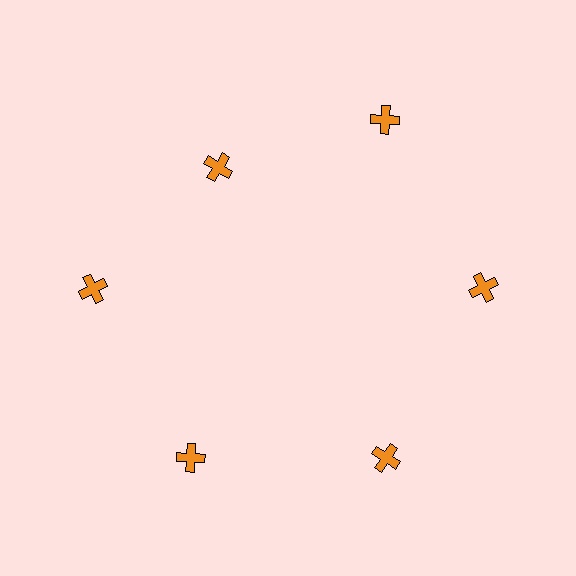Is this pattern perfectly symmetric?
No. The 6 orange crosses are arranged in a ring, but one element near the 11 o'clock position is pulled inward toward the center, breaking the 6-fold rotational symmetry.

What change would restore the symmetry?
The symmetry would be restored by moving it outward, back onto the ring so that all 6 crosses sit at equal angles and equal distance from the center.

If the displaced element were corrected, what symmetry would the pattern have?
It would have 6-fold rotational symmetry — the pattern would map onto itself every 60 degrees.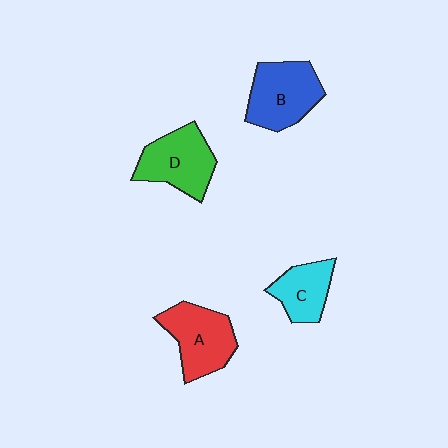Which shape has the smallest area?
Shape C (cyan).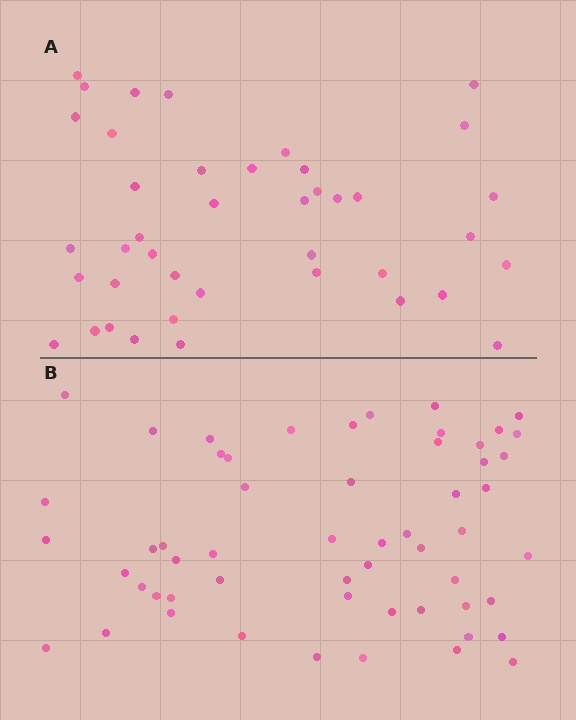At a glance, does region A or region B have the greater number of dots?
Region B (the bottom region) has more dots.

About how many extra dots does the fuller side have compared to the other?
Region B has approximately 15 more dots than region A.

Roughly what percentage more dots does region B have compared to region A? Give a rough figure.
About 35% more.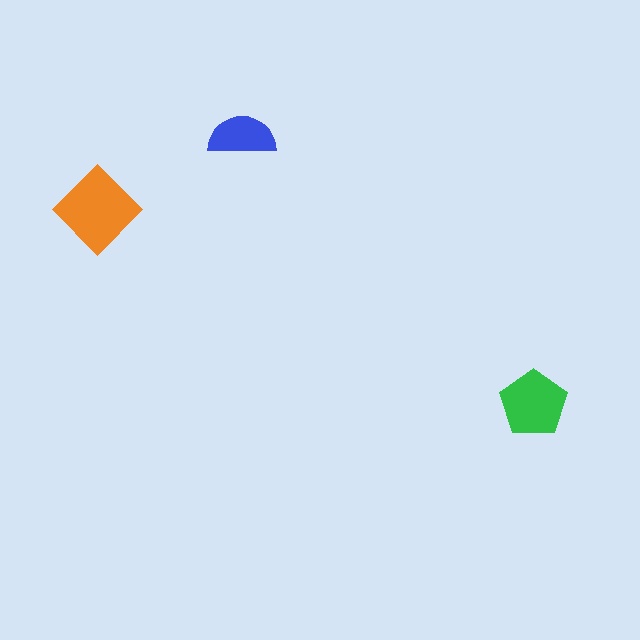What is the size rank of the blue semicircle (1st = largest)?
3rd.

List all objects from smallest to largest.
The blue semicircle, the green pentagon, the orange diamond.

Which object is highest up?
The blue semicircle is topmost.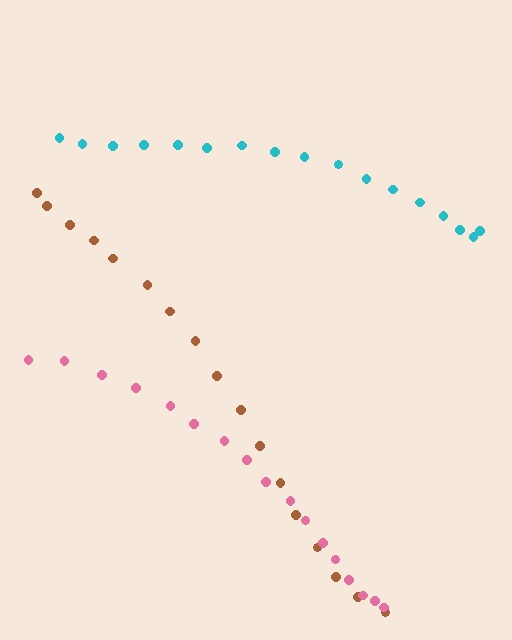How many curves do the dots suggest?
There are 3 distinct paths.